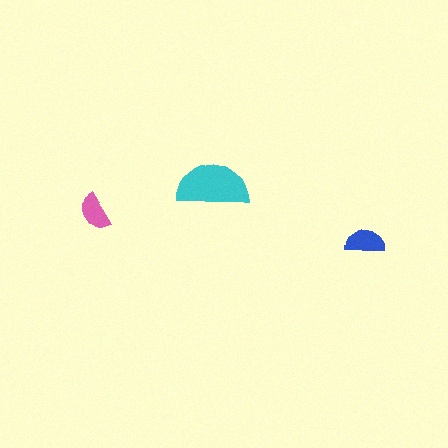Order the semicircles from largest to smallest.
the cyan one, the blue one, the pink one.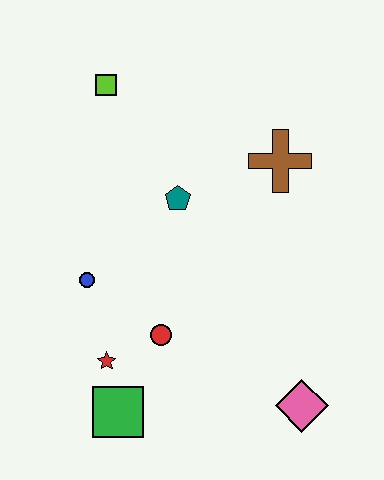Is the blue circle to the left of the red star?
Yes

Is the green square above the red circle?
No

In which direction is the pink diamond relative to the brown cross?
The pink diamond is below the brown cross.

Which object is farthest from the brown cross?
The green square is farthest from the brown cross.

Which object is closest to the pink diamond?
The red circle is closest to the pink diamond.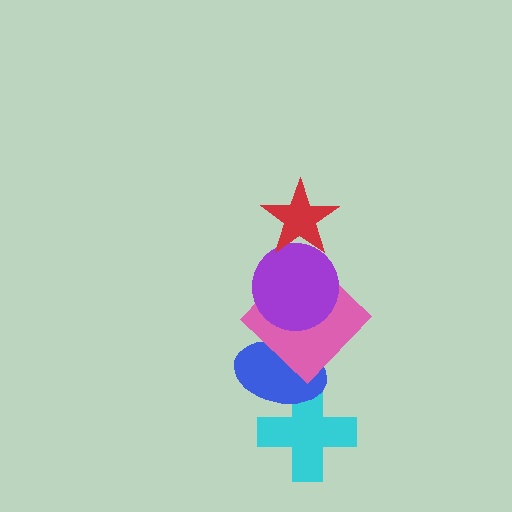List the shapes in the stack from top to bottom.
From top to bottom: the red star, the purple circle, the pink diamond, the blue ellipse, the cyan cross.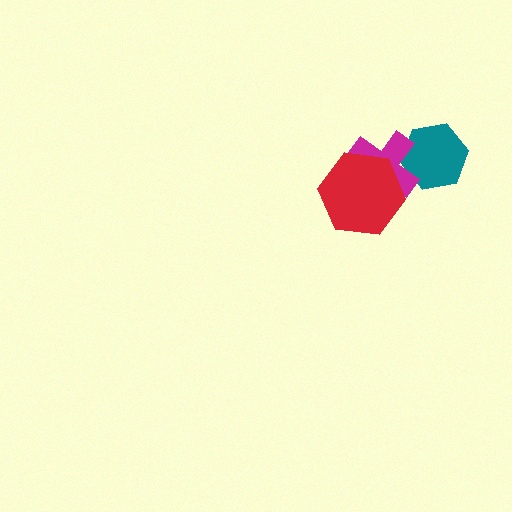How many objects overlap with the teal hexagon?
1 object overlaps with the teal hexagon.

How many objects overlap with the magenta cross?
2 objects overlap with the magenta cross.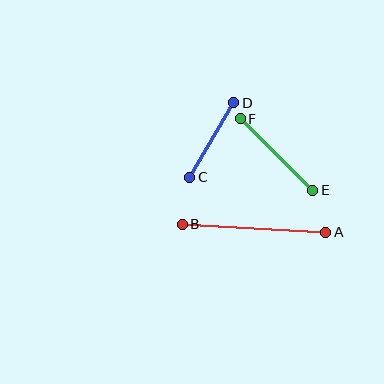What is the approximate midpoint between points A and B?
The midpoint is at approximately (254, 228) pixels.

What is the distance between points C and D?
The distance is approximately 87 pixels.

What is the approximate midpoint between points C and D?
The midpoint is at approximately (212, 140) pixels.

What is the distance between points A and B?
The distance is approximately 144 pixels.